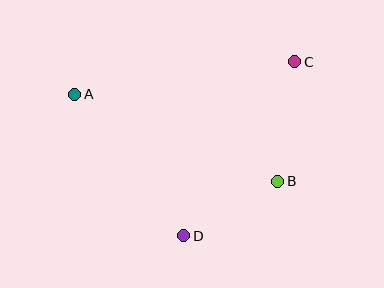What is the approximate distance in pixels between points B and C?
The distance between B and C is approximately 121 pixels.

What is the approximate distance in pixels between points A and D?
The distance between A and D is approximately 179 pixels.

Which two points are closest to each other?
Points B and D are closest to each other.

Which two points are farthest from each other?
Points A and C are farthest from each other.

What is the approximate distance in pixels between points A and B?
The distance between A and B is approximately 221 pixels.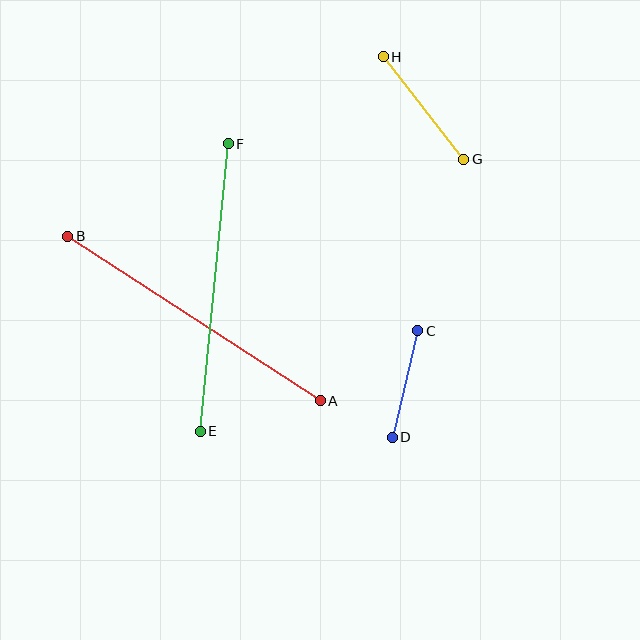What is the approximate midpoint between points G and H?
The midpoint is at approximately (423, 108) pixels.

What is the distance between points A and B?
The distance is approximately 302 pixels.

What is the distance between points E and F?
The distance is approximately 289 pixels.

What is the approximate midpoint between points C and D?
The midpoint is at approximately (405, 384) pixels.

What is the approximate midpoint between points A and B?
The midpoint is at approximately (194, 319) pixels.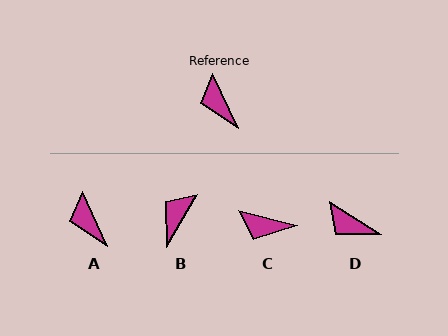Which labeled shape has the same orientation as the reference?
A.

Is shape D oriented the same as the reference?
No, it is off by about 33 degrees.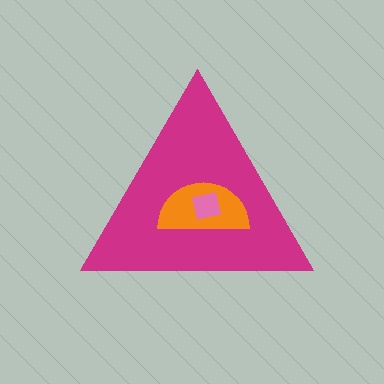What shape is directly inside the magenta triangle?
The orange semicircle.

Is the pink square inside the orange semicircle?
Yes.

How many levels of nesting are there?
3.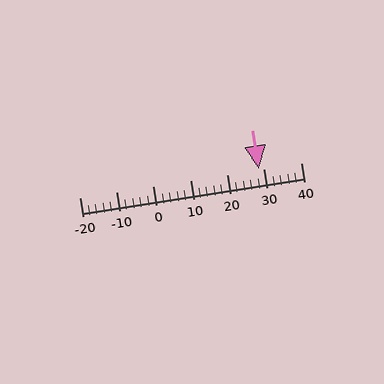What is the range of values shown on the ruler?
The ruler shows values from -20 to 40.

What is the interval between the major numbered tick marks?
The major tick marks are spaced 10 units apart.